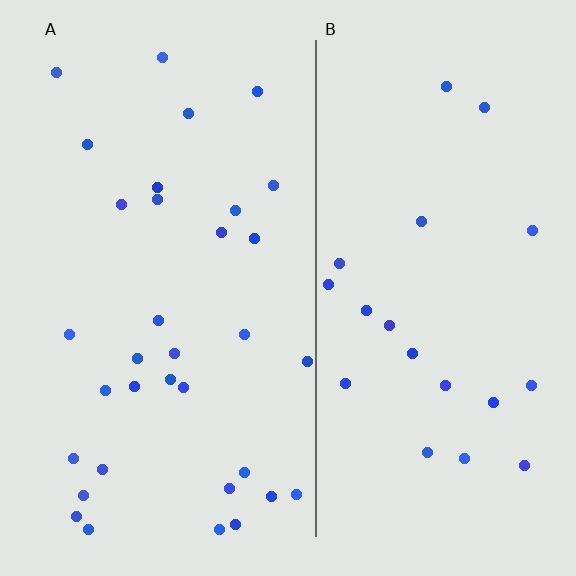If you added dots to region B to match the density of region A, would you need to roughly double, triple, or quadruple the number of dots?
Approximately double.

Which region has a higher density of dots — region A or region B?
A (the left).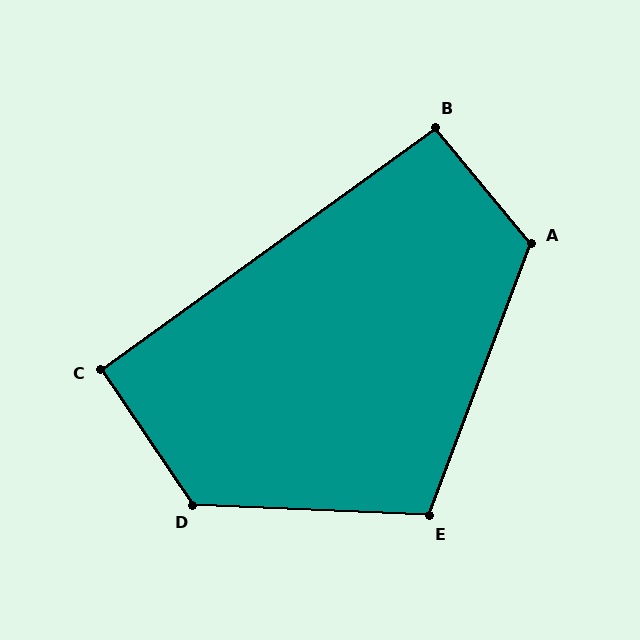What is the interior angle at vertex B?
Approximately 94 degrees (approximately right).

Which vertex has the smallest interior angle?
C, at approximately 92 degrees.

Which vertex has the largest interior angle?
D, at approximately 127 degrees.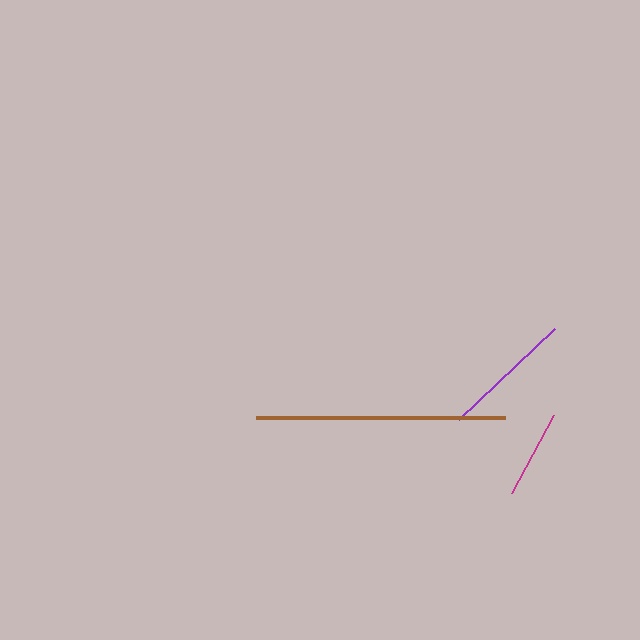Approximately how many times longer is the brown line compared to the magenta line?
The brown line is approximately 2.8 times the length of the magenta line.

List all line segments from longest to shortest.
From longest to shortest: brown, purple, magenta.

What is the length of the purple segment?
The purple segment is approximately 133 pixels long.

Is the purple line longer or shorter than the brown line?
The brown line is longer than the purple line.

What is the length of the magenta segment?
The magenta segment is approximately 88 pixels long.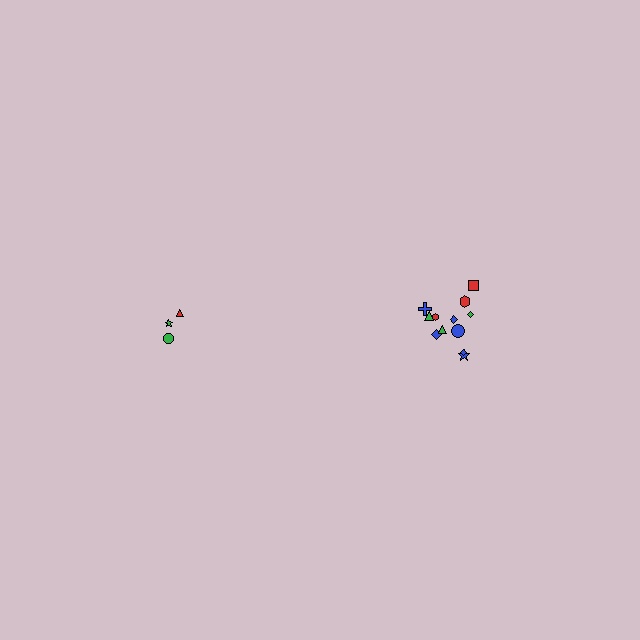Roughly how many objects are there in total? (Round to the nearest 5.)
Roughly 15 objects in total.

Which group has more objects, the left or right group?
The right group.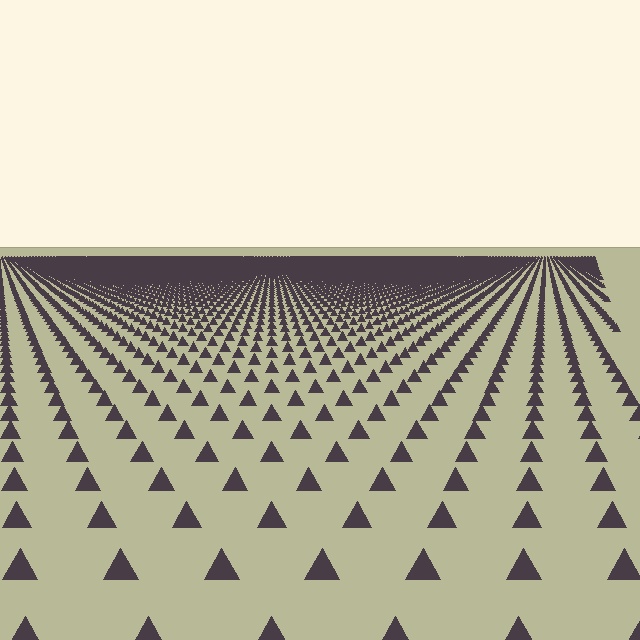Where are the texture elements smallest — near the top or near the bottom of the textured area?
Near the top.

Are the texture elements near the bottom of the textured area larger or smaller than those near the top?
Larger. Near the bottom, elements are closer to the viewer and appear at a bigger on-screen size.